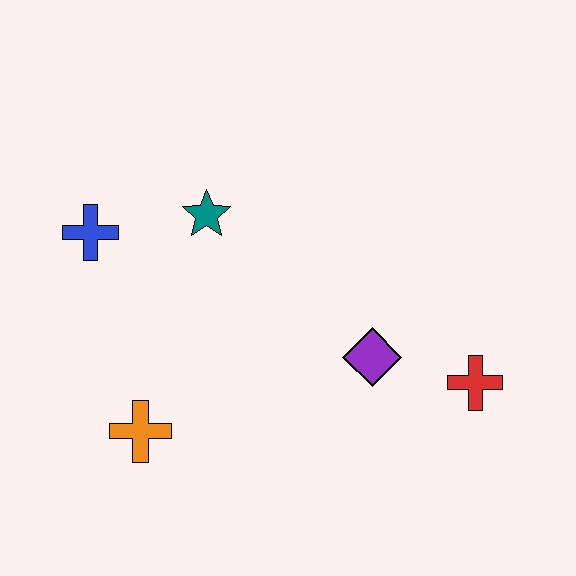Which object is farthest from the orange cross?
The red cross is farthest from the orange cross.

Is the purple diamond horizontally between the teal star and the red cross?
Yes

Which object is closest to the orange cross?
The blue cross is closest to the orange cross.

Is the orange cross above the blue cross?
No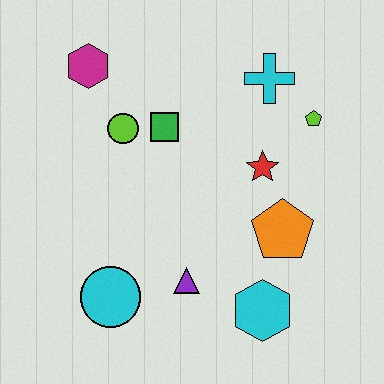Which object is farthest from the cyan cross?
The cyan circle is farthest from the cyan cross.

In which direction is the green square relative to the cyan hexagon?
The green square is above the cyan hexagon.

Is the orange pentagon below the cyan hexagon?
No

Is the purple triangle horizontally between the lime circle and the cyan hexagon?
Yes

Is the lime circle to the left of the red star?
Yes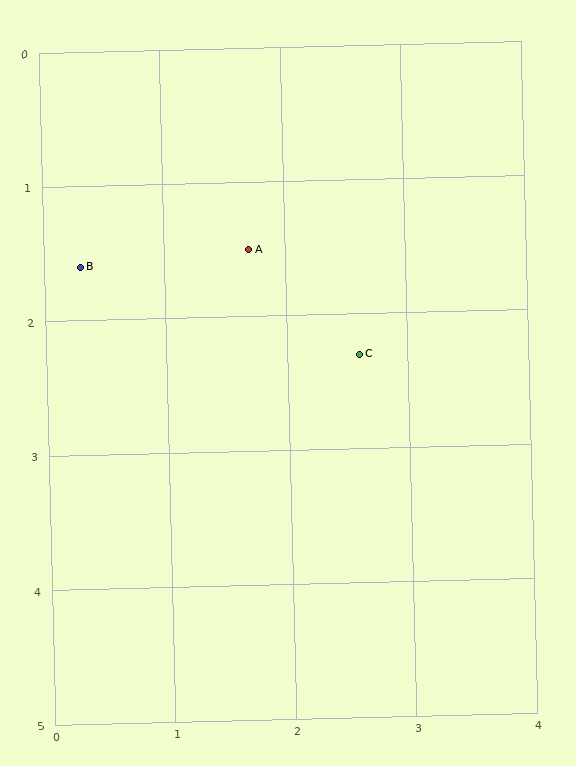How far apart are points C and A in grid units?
Points C and A are about 1.2 grid units apart.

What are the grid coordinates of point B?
Point B is at approximately (0.3, 1.6).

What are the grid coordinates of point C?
Point C is at approximately (2.6, 2.3).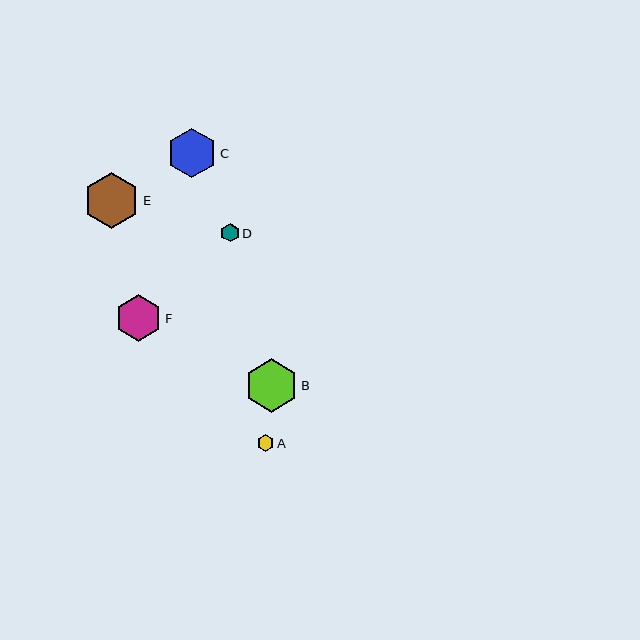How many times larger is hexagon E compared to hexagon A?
Hexagon E is approximately 3.2 times the size of hexagon A.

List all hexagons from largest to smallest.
From largest to smallest: E, B, C, F, D, A.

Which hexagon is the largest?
Hexagon E is the largest with a size of approximately 56 pixels.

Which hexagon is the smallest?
Hexagon A is the smallest with a size of approximately 17 pixels.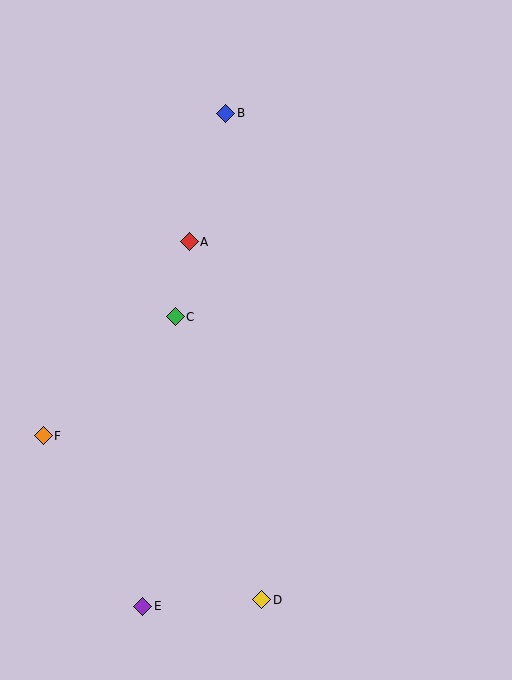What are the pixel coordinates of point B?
Point B is at (226, 114).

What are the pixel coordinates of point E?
Point E is at (143, 606).